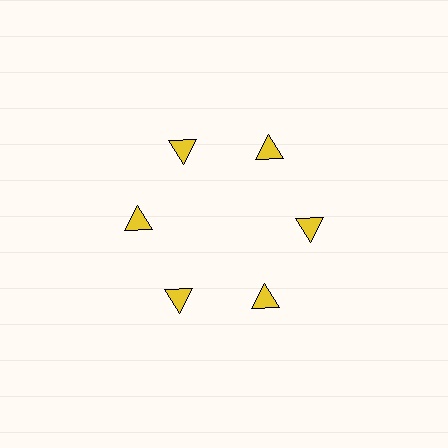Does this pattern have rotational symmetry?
Yes, this pattern has 6-fold rotational symmetry. It looks the same after rotating 60 degrees around the center.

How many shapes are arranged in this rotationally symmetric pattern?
There are 6 shapes, arranged in 6 groups of 1.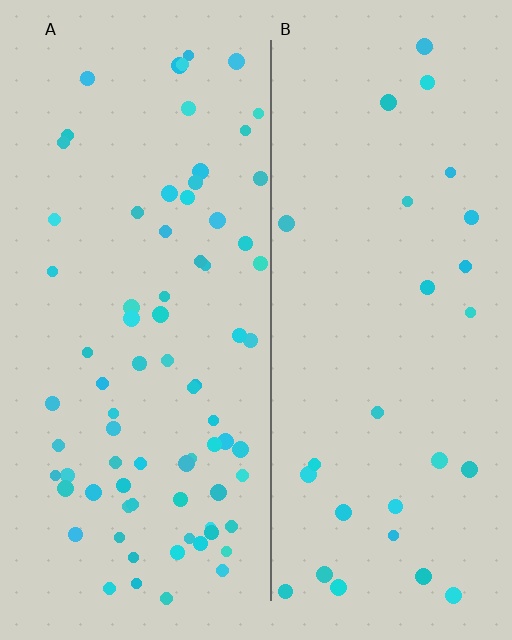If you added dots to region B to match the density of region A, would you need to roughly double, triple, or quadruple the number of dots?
Approximately triple.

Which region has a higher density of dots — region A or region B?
A (the left).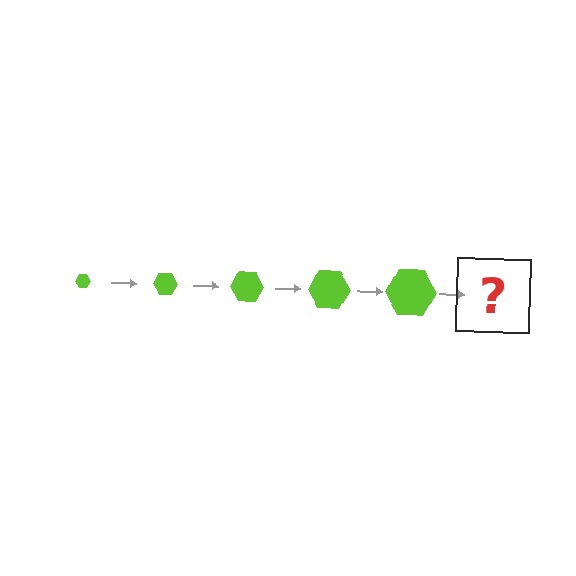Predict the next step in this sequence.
The next step is a lime hexagon, larger than the previous one.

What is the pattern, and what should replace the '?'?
The pattern is that the hexagon gets progressively larger each step. The '?' should be a lime hexagon, larger than the previous one.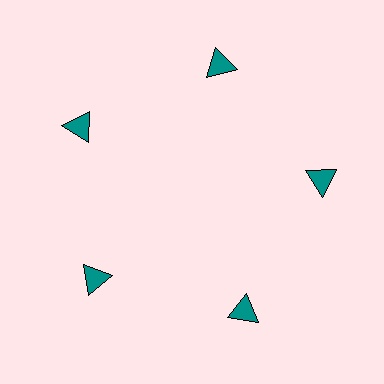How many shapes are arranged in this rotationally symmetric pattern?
There are 5 shapes, arranged in 5 groups of 1.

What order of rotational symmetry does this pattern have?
This pattern has 5-fold rotational symmetry.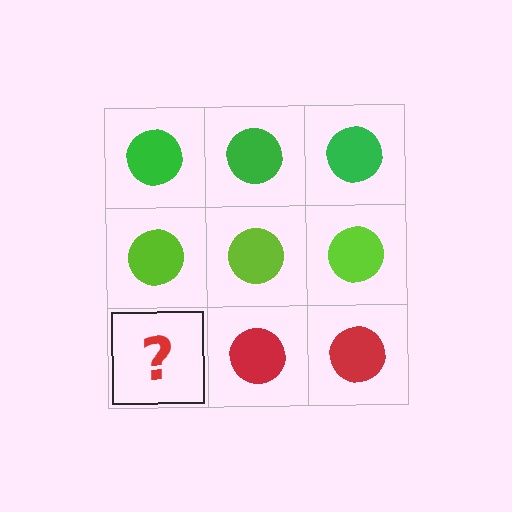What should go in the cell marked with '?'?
The missing cell should contain a red circle.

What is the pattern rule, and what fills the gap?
The rule is that each row has a consistent color. The gap should be filled with a red circle.